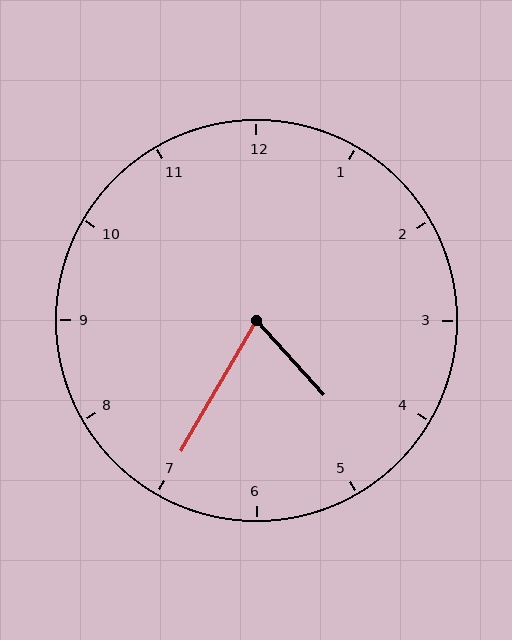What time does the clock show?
4:35.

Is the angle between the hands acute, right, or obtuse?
It is acute.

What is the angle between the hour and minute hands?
Approximately 72 degrees.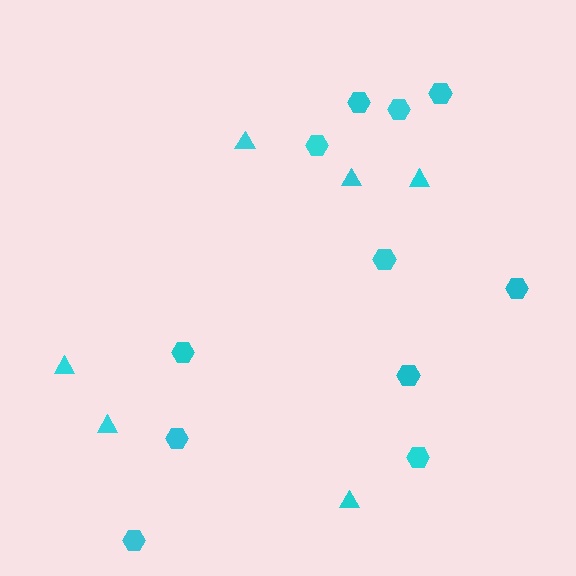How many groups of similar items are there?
There are 2 groups: one group of hexagons (11) and one group of triangles (6).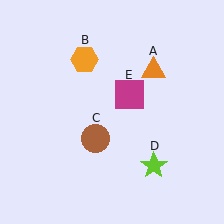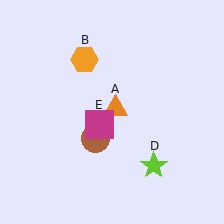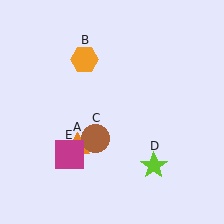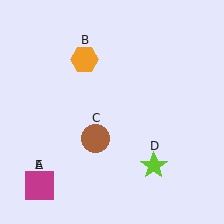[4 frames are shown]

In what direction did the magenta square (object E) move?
The magenta square (object E) moved down and to the left.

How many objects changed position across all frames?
2 objects changed position: orange triangle (object A), magenta square (object E).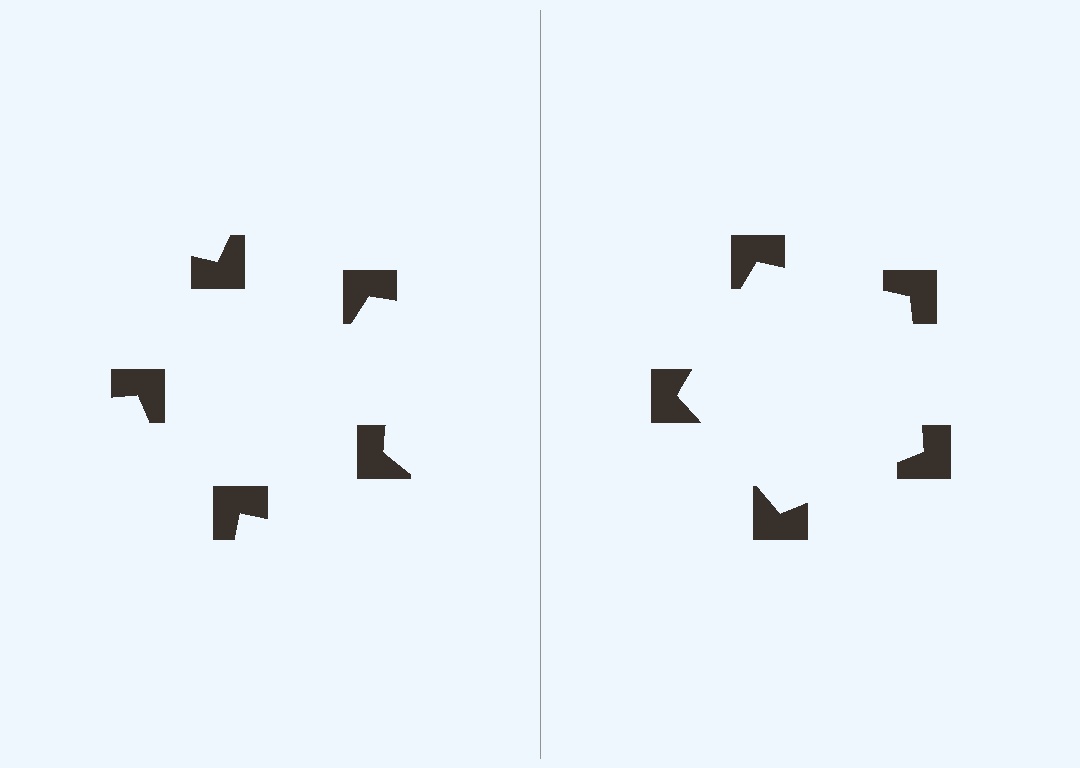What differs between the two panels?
The notched squares are positioned identically on both sides; only the wedge orientations differ. On the right they align to a pentagon; on the left they are misaligned.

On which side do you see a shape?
An illusory pentagon appears on the right side. On the left side the wedge cuts are rotated, so no coherent shape forms.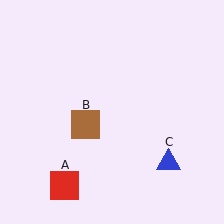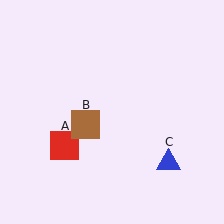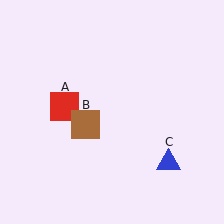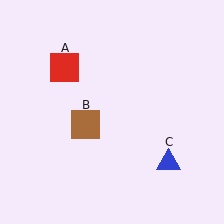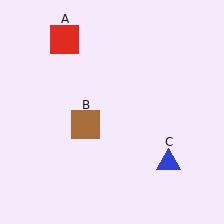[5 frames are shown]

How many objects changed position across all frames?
1 object changed position: red square (object A).